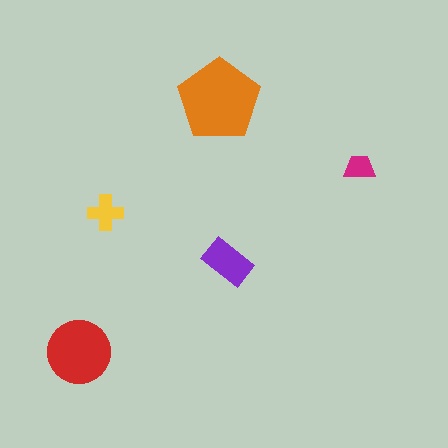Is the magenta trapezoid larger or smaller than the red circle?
Smaller.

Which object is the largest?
The orange pentagon.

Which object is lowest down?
The red circle is bottommost.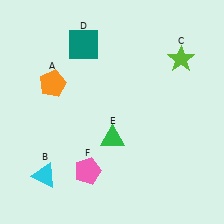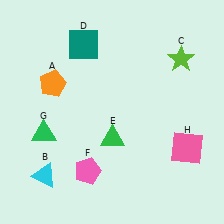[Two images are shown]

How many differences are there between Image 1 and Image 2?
There are 2 differences between the two images.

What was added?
A green triangle (G), a pink square (H) were added in Image 2.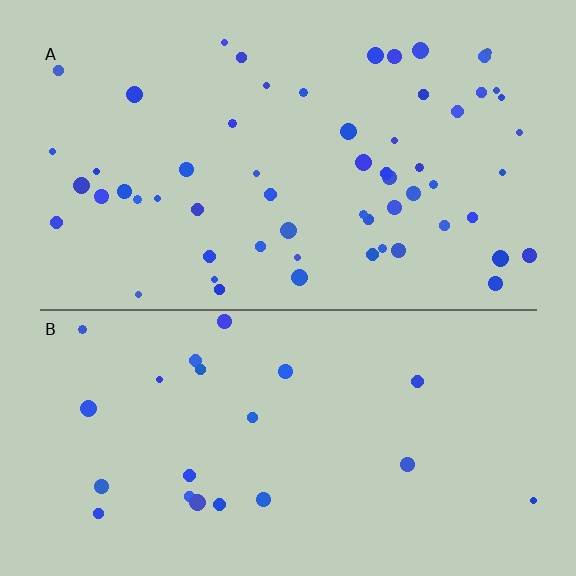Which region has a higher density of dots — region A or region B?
A (the top).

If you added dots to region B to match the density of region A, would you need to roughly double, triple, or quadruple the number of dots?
Approximately triple.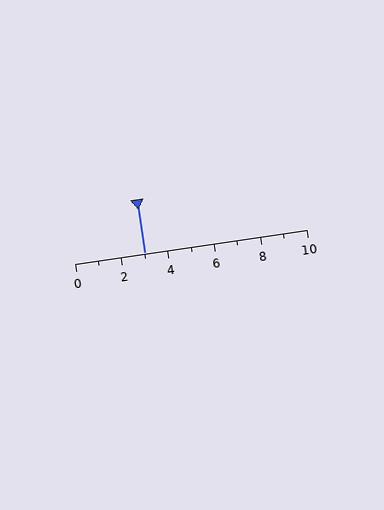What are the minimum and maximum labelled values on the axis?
The axis runs from 0 to 10.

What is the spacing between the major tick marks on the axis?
The major ticks are spaced 2 apart.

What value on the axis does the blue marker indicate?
The marker indicates approximately 3.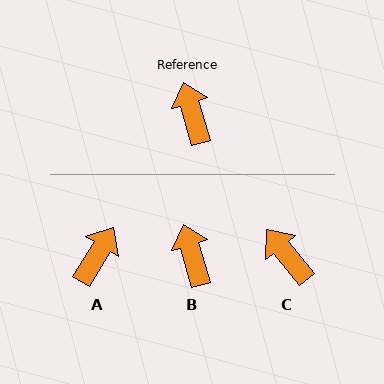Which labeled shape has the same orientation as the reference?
B.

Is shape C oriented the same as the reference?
No, it is off by about 23 degrees.